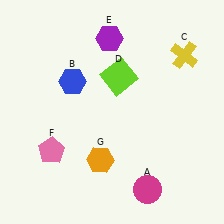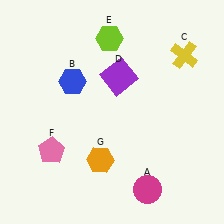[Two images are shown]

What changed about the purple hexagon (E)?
In Image 1, E is purple. In Image 2, it changed to lime.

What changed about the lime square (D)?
In Image 1, D is lime. In Image 2, it changed to purple.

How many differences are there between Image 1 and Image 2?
There are 2 differences between the two images.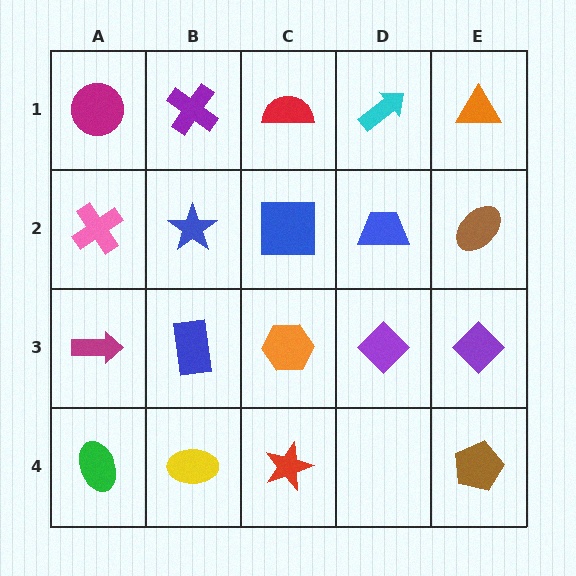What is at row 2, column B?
A blue star.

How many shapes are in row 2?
5 shapes.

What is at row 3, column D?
A purple diamond.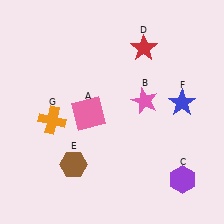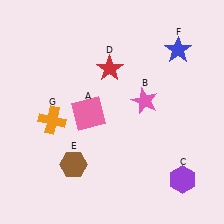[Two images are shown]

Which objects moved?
The objects that moved are: the red star (D), the blue star (F).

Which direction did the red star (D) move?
The red star (D) moved left.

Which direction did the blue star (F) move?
The blue star (F) moved up.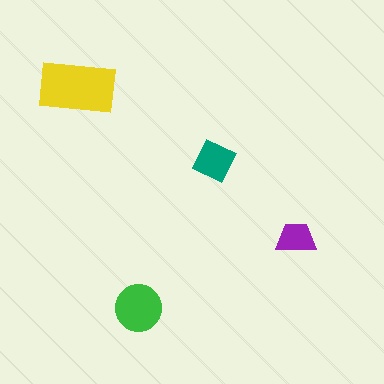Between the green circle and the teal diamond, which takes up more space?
The green circle.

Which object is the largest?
The yellow rectangle.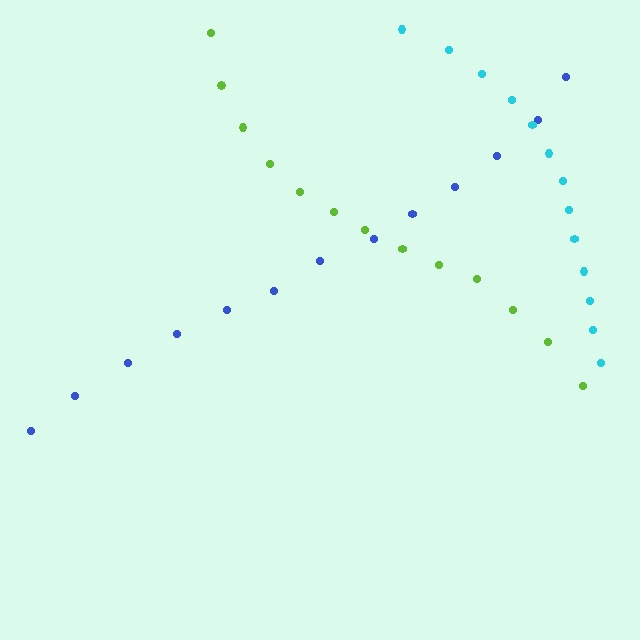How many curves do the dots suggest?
There are 3 distinct paths.